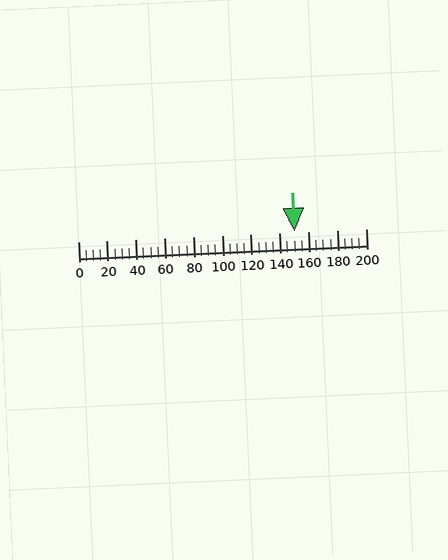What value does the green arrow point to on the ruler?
The green arrow points to approximately 150.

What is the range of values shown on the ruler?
The ruler shows values from 0 to 200.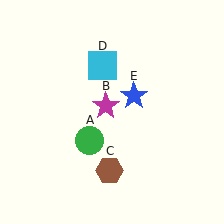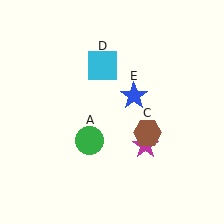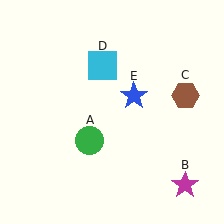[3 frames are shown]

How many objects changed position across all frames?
2 objects changed position: magenta star (object B), brown hexagon (object C).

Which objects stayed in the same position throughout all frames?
Green circle (object A) and cyan square (object D) and blue star (object E) remained stationary.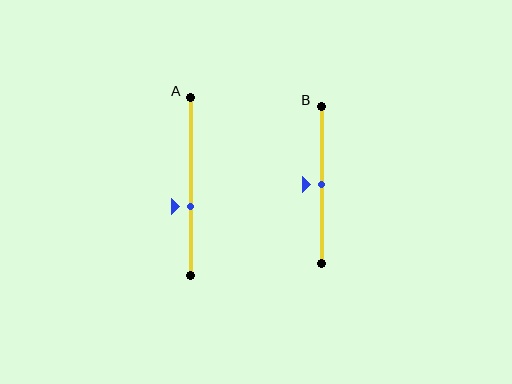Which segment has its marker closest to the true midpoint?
Segment B has its marker closest to the true midpoint.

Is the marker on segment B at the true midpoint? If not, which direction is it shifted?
Yes, the marker on segment B is at the true midpoint.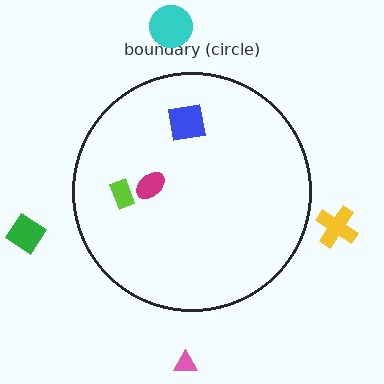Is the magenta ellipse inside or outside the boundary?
Inside.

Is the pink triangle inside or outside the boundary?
Outside.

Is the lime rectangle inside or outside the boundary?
Inside.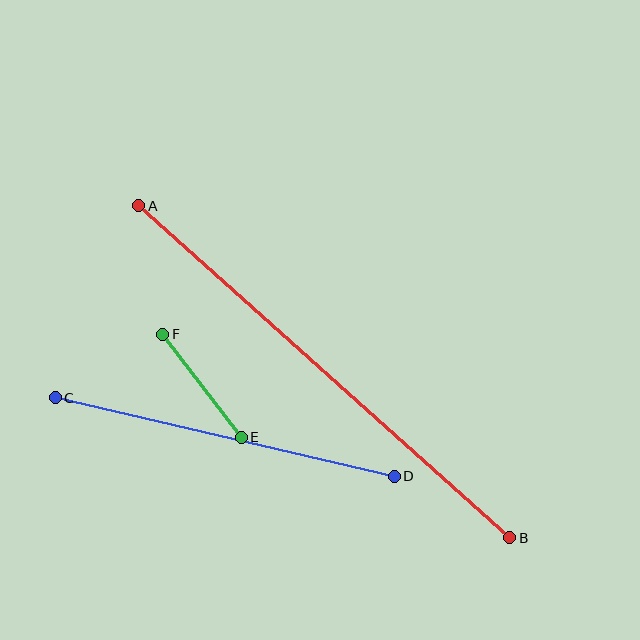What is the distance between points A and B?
The distance is approximately 498 pixels.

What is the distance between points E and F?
The distance is approximately 130 pixels.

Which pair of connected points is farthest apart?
Points A and B are farthest apart.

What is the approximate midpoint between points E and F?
The midpoint is at approximately (202, 386) pixels.